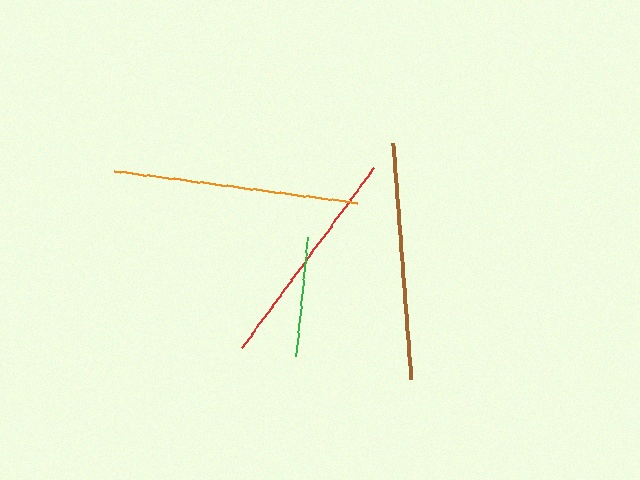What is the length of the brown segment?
The brown segment is approximately 237 pixels long.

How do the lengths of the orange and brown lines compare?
The orange and brown lines are approximately the same length.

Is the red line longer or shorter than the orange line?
The orange line is longer than the red line.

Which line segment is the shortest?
The green line is the shortest at approximately 119 pixels.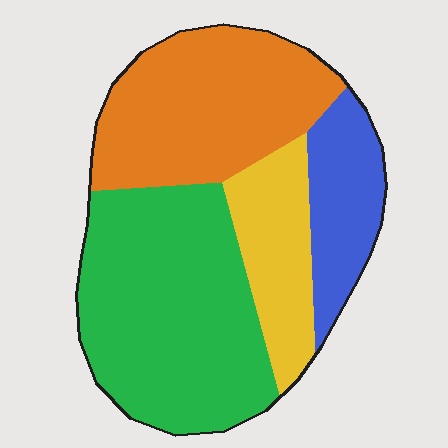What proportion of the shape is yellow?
Yellow takes up less than a sixth of the shape.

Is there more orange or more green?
Green.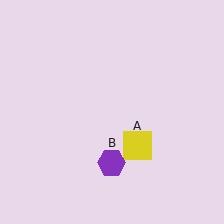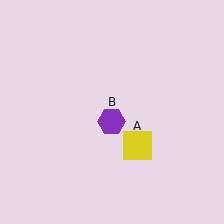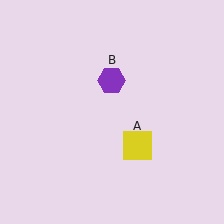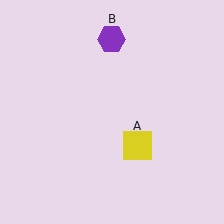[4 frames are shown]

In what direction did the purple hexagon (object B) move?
The purple hexagon (object B) moved up.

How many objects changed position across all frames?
1 object changed position: purple hexagon (object B).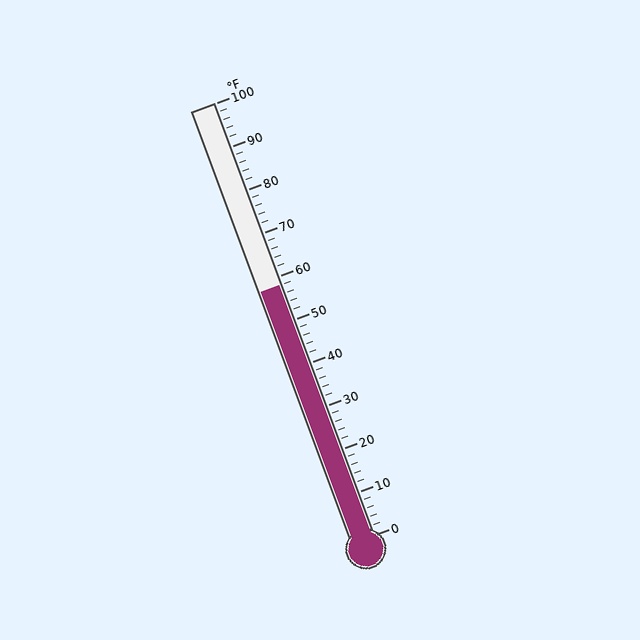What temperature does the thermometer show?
The thermometer shows approximately 58°F.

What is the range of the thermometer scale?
The thermometer scale ranges from 0°F to 100°F.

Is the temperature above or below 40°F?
The temperature is above 40°F.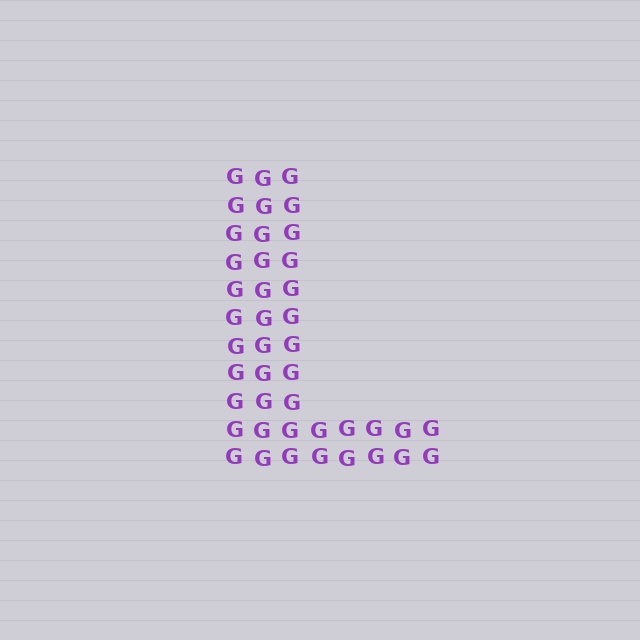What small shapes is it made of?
It is made of small letter G's.